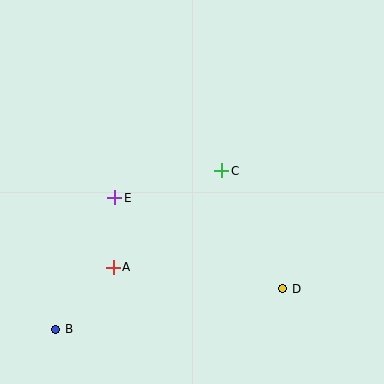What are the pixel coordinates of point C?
Point C is at (222, 171).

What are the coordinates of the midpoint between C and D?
The midpoint between C and D is at (252, 230).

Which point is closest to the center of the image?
Point C at (222, 171) is closest to the center.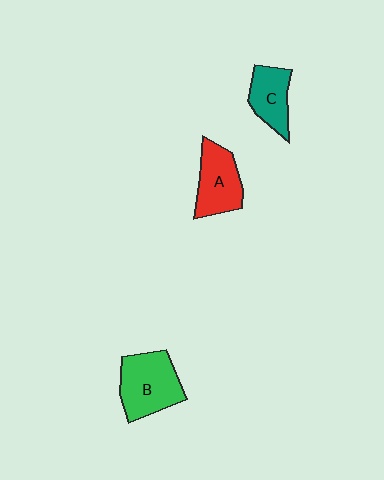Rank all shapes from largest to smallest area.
From largest to smallest: B (green), A (red), C (teal).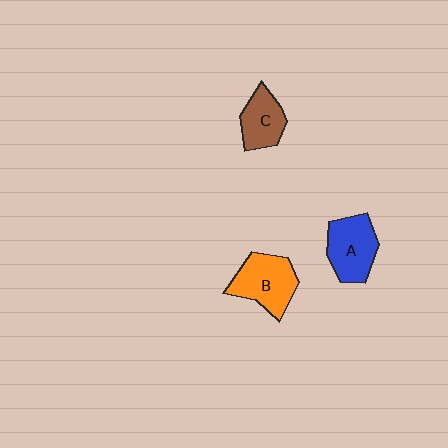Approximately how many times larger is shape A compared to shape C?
Approximately 1.3 times.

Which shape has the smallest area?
Shape C (brown).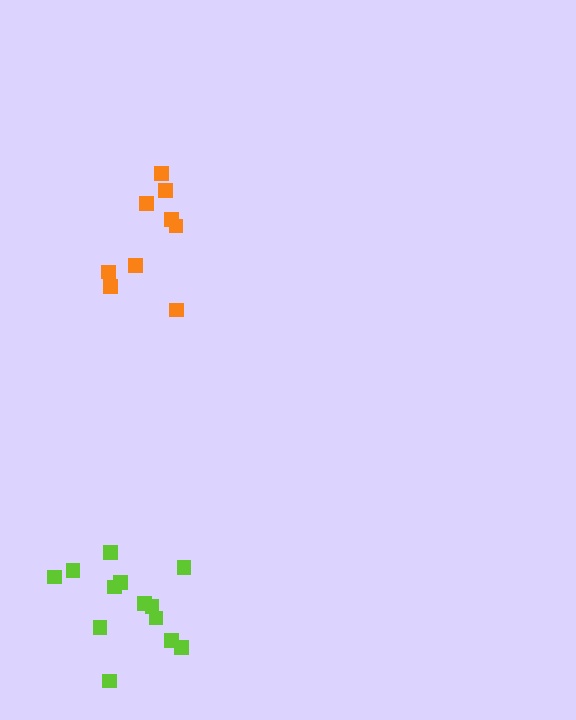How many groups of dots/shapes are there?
There are 2 groups.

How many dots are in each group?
Group 1: 9 dots, Group 2: 13 dots (22 total).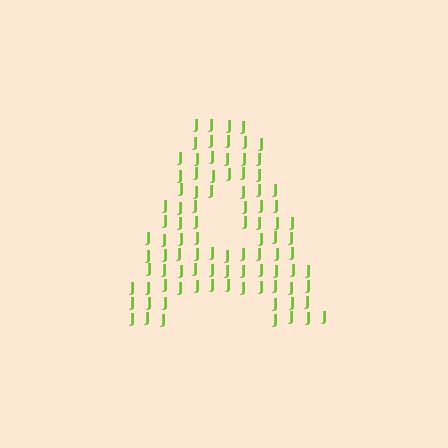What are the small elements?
The small elements are letter J's.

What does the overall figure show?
The overall figure shows the letter A.